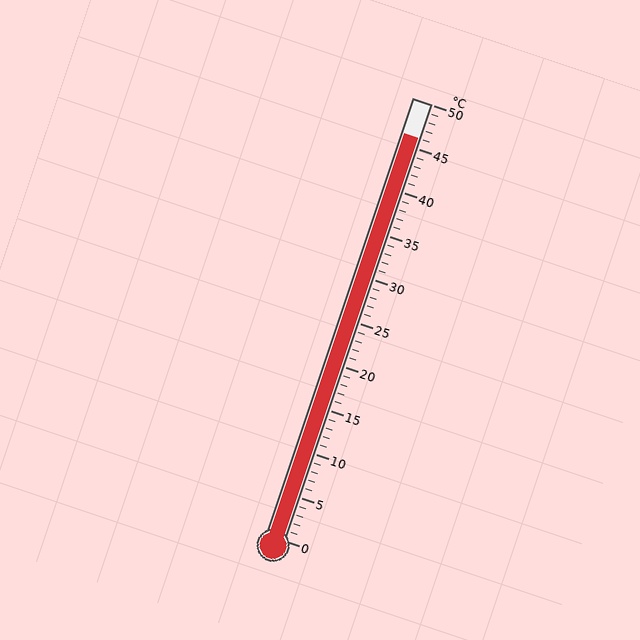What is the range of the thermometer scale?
The thermometer scale ranges from 0°C to 50°C.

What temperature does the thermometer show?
The thermometer shows approximately 46°C.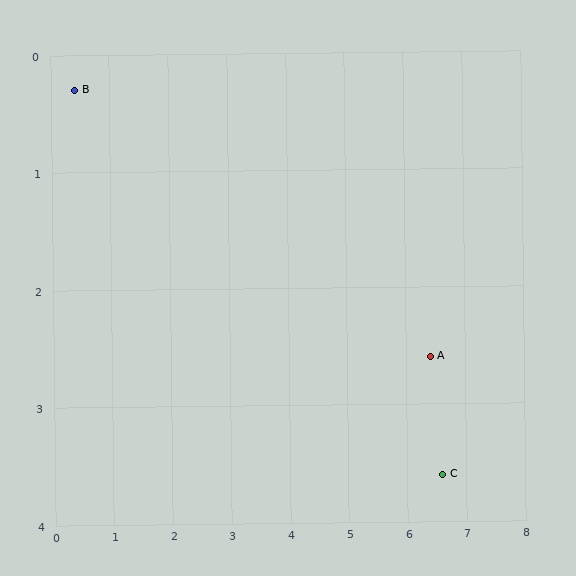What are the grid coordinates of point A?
Point A is at approximately (6.4, 2.6).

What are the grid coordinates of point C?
Point C is at approximately (6.6, 3.6).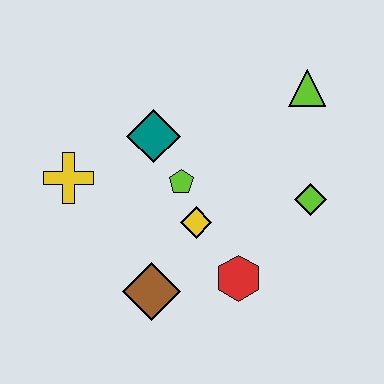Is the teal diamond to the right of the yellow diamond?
No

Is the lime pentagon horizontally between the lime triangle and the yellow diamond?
No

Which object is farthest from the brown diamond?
The lime triangle is farthest from the brown diamond.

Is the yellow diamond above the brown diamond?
Yes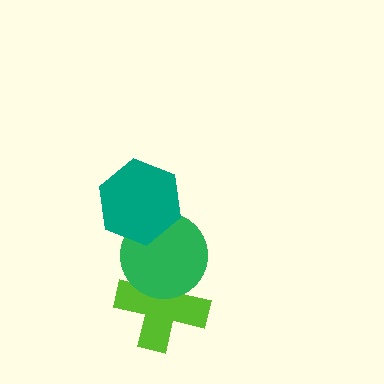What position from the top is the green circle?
The green circle is 2nd from the top.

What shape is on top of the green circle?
The teal hexagon is on top of the green circle.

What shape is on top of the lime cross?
The green circle is on top of the lime cross.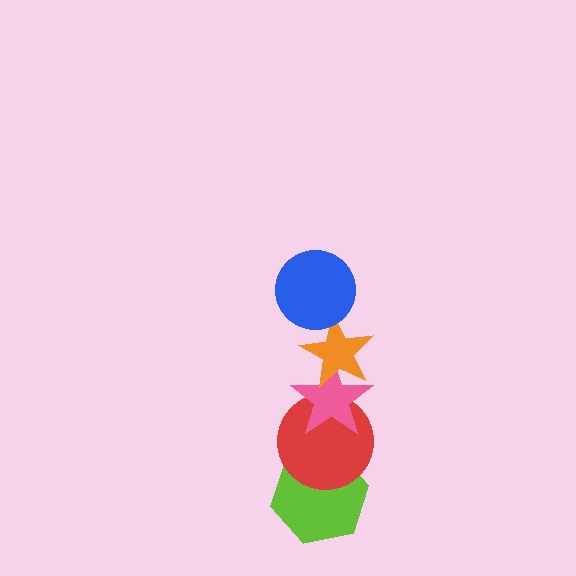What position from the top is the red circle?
The red circle is 4th from the top.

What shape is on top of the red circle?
The pink star is on top of the red circle.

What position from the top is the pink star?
The pink star is 3rd from the top.